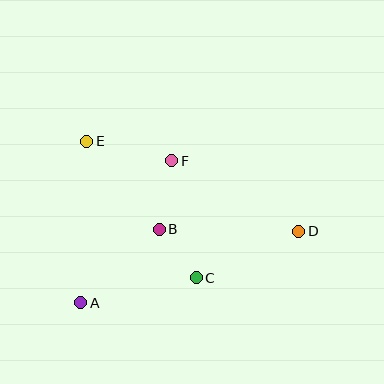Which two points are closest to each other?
Points B and C are closest to each other.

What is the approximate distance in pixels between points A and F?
The distance between A and F is approximately 169 pixels.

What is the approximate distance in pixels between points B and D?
The distance between B and D is approximately 140 pixels.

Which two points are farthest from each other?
Points D and E are farthest from each other.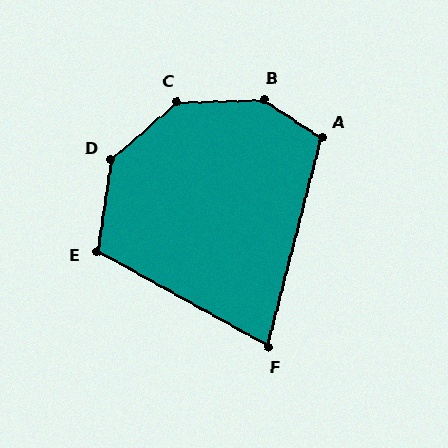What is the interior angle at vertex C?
Approximately 141 degrees (obtuse).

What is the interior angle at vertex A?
Approximately 109 degrees (obtuse).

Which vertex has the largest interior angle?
B, at approximately 145 degrees.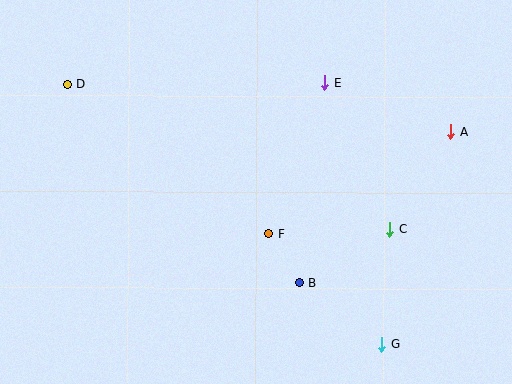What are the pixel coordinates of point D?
Point D is at (67, 84).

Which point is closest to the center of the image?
Point F at (269, 234) is closest to the center.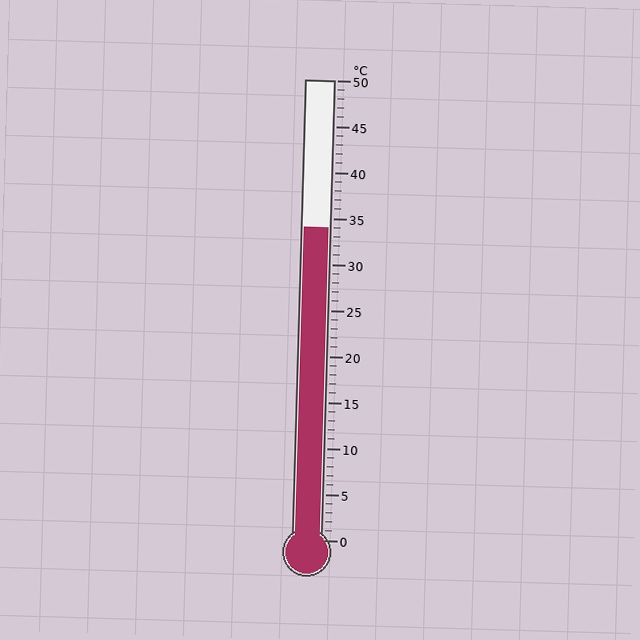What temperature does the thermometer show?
The thermometer shows approximately 34°C.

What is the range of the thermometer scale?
The thermometer scale ranges from 0°C to 50°C.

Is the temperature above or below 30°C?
The temperature is above 30°C.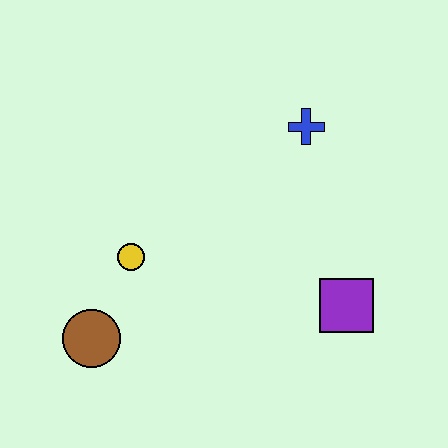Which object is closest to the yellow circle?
The brown circle is closest to the yellow circle.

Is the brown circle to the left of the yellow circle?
Yes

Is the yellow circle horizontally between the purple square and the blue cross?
No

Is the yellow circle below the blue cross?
Yes